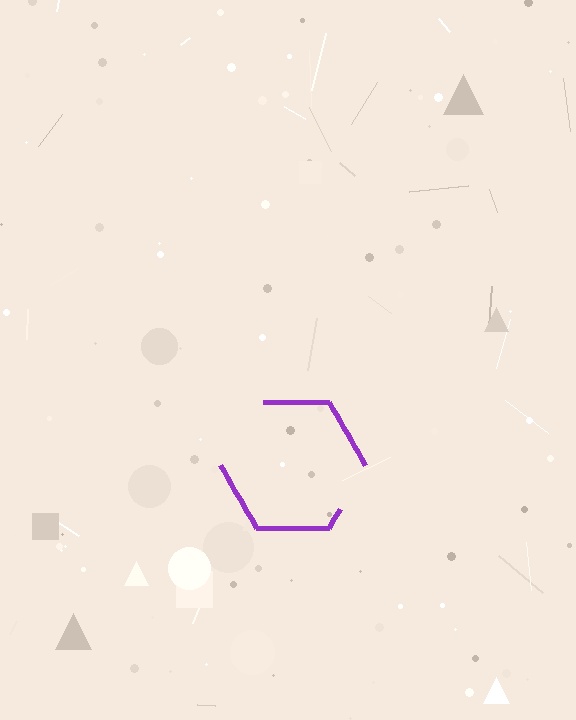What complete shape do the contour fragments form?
The contour fragments form a hexagon.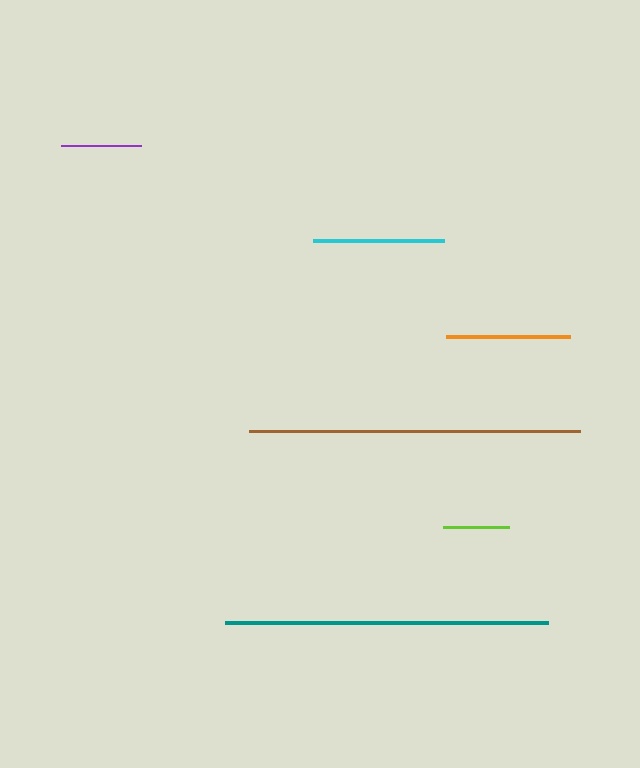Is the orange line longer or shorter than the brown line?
The brown line is longer than the orange line.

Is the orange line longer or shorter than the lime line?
The orange line is longer than the lime line.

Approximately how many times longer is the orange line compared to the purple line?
The orange line is approximately 1.6 times the length of the purple line.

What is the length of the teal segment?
The teal segment is approximately 323 pixels long.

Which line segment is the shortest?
The lime line is the shortest at approximately 66 pixels.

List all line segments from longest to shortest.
From longest to shortest: brown, teal, cyan, orange, purple, lime.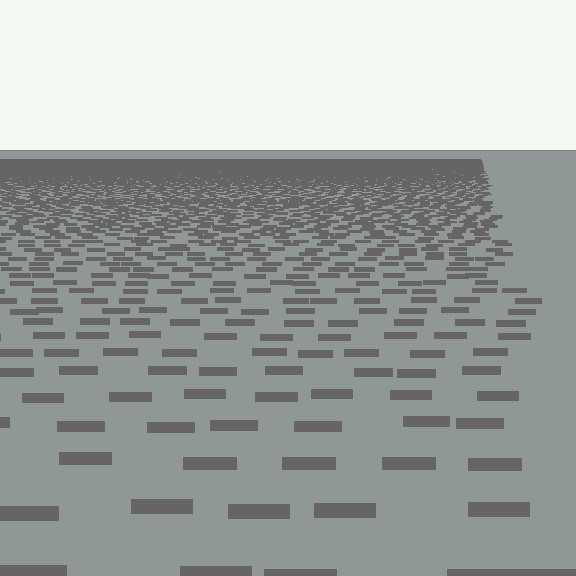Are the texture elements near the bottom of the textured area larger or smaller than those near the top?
Larger. Near the bottom, elements are closer to the viewer and appear at a bigger on-screen size.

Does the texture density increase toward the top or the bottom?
Density increases toward the top.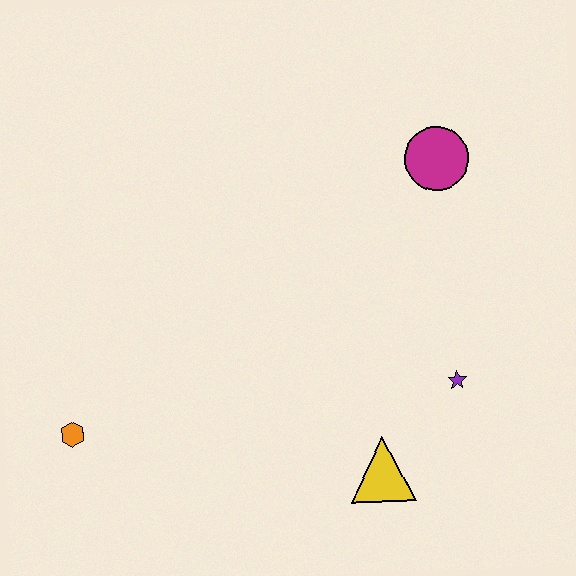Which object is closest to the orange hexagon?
The yellow triangle is closest to the orange hexagon.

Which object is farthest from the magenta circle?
The orange hexagon is farthest from the magenta circle.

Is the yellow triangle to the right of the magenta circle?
No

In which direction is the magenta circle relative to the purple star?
The magenta circle is above the purple star.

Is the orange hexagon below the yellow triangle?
No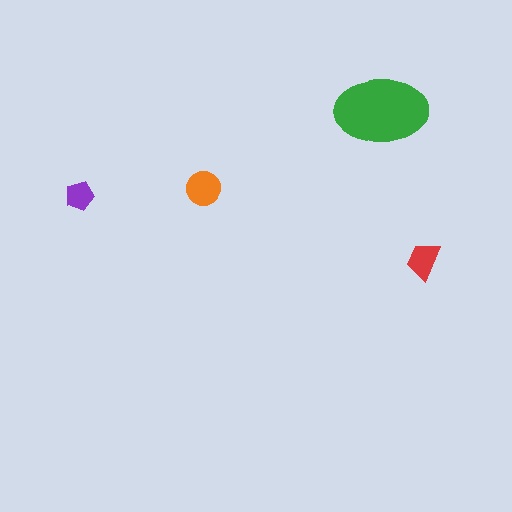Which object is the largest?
The green ellipse.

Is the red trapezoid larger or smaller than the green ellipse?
Smaller.